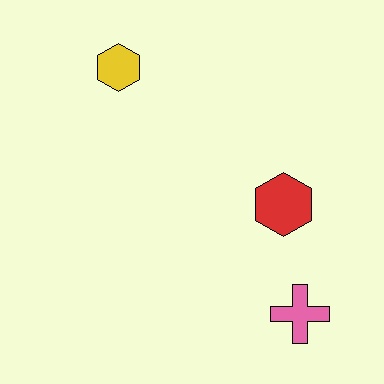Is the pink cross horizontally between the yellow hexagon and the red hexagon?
No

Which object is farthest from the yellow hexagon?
The pink cross is farthest from the yellow hexagon.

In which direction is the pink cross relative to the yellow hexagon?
The pink cross is below the yellow hexagon.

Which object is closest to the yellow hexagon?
The red hexagon is closest to the yellow hexagon.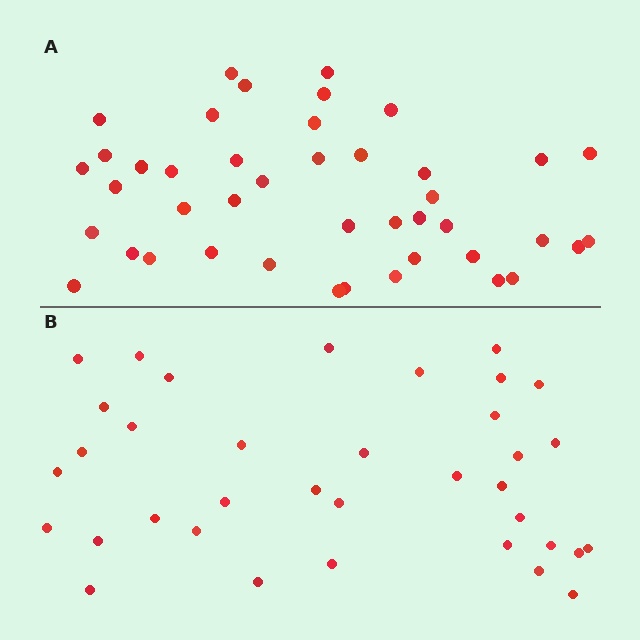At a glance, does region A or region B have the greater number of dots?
Region A (the top region) has more dots.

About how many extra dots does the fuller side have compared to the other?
Region A has roughly 8 or so more dots than region B.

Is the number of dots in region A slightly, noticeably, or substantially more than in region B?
Region A has only slightly more — the two regions are fairly close. The ratio is roughly 1.2 to 1.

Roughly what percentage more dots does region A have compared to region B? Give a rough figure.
About 20% more.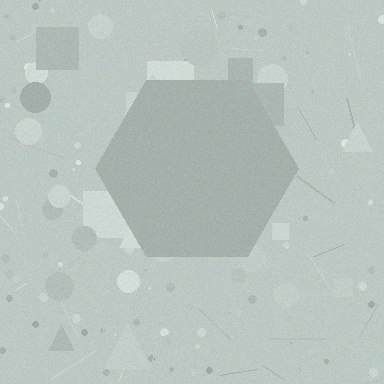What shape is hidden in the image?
A hexagon is hidden in the image.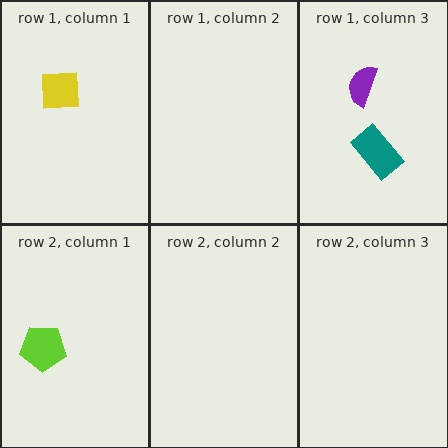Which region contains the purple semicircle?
The row 1, column 3 region.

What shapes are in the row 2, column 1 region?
The lime pentagon.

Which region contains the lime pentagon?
The row 2, column 1 region.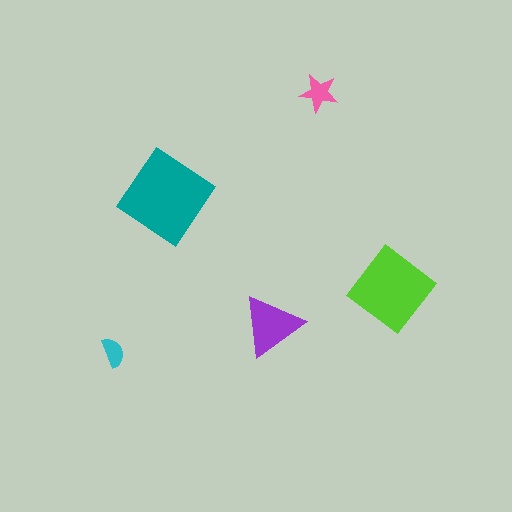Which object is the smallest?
The cyan semicircle.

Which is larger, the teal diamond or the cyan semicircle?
The teal diamond.